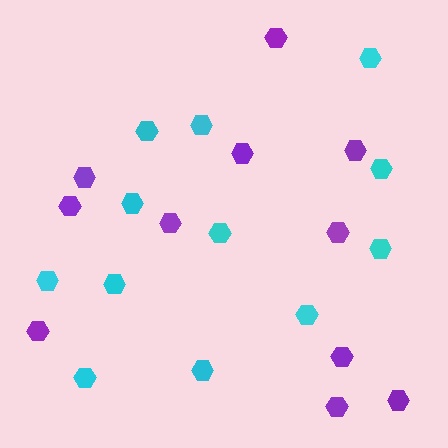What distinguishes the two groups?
There are 2 groups: one group of purple hexagons (11) and one group of cyan hexagons (12).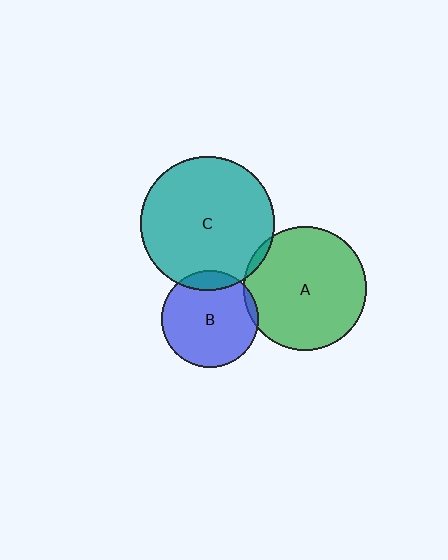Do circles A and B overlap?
Yes.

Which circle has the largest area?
Circle C (teal).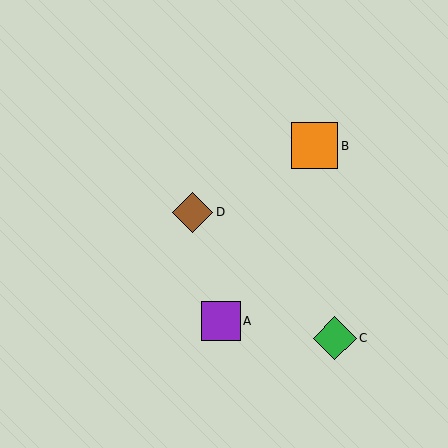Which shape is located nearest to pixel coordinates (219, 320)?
The purple square (labeled A) at (221, 321) is nearest to that location.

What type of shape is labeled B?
Shape B is an orange square.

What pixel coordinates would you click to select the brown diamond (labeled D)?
Click at (193, 212) to select the brown diamond D.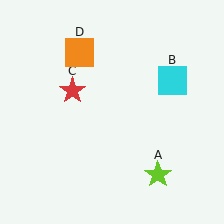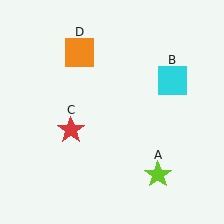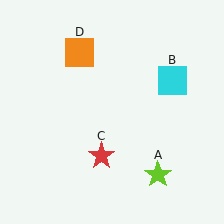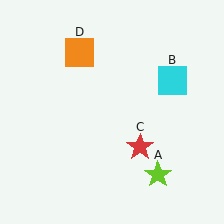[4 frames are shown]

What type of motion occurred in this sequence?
The red star (object C) rotated counterclockwise around the center of the scene.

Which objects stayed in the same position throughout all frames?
Lime star (object A) and cyan square (object B) and orange square (object D) remained stationary.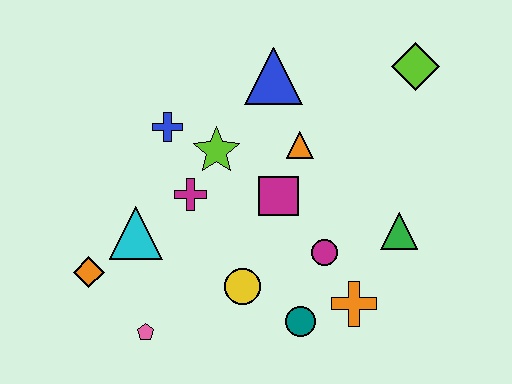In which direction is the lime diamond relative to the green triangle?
The lime diamond is above the green triangle.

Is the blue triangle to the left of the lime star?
No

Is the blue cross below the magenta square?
No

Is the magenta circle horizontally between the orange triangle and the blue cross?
No